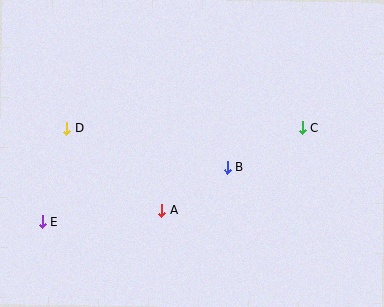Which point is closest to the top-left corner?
Point D is closest to the top-left corner.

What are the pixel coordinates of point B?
Point B is at (227, 167).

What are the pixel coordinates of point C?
Point C is at (303, 128).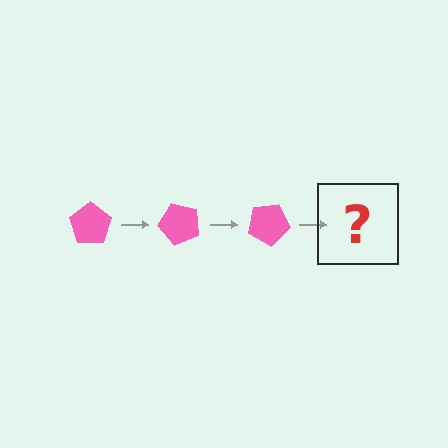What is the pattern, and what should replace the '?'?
The pattern is that the pentagon rotates 50 degrees each step. The '?' should be a pink pentagon rotated 150 degrees.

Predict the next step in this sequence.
The next step is a pink pentagon rotated 150 degrees.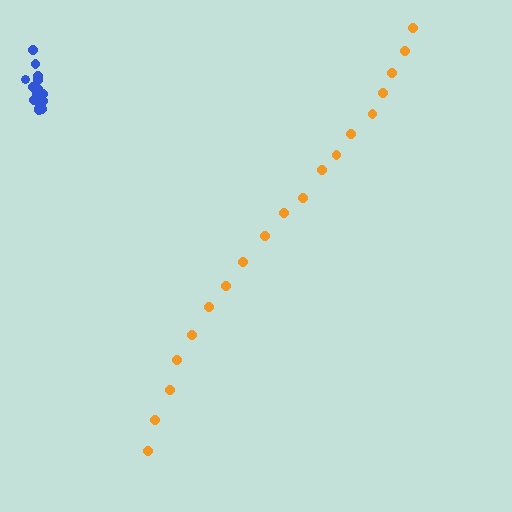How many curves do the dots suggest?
There are 2 distinct paths.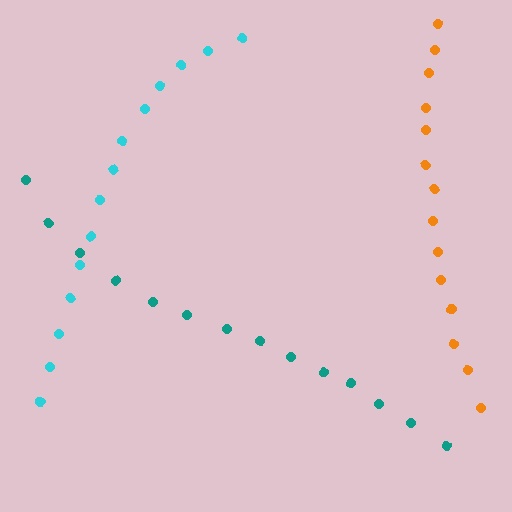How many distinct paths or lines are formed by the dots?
There are 3 distinct paths.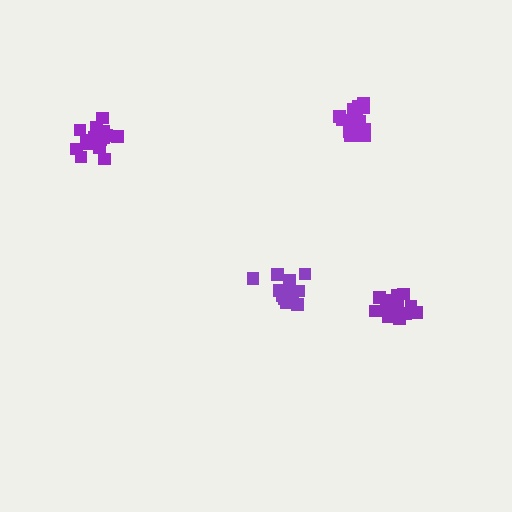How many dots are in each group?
Group 1: 19 dots, Group 2: 14 dots, Group 3: 17 dots, Group 4: 17 dots (67 total).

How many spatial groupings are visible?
There are 4 spatial groupings.